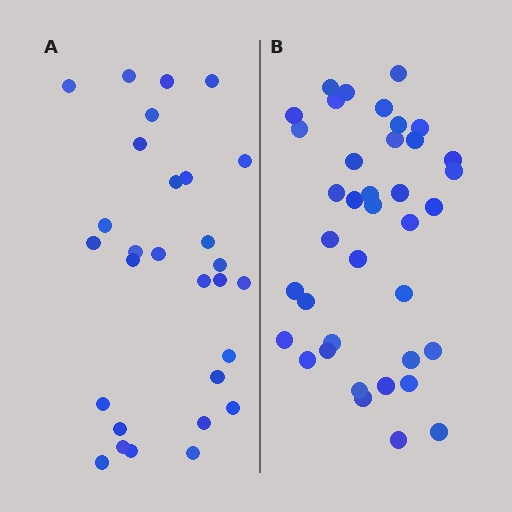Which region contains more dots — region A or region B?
Region B (the right region) has more dots.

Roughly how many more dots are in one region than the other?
Region B has roughly 8 or so more dots than region A.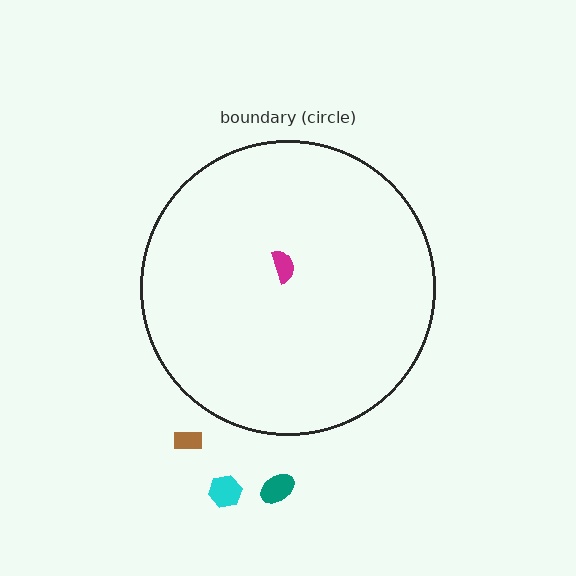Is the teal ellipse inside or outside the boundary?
Outside.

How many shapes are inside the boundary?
1 inside, 3 outside.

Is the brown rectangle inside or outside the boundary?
Outside.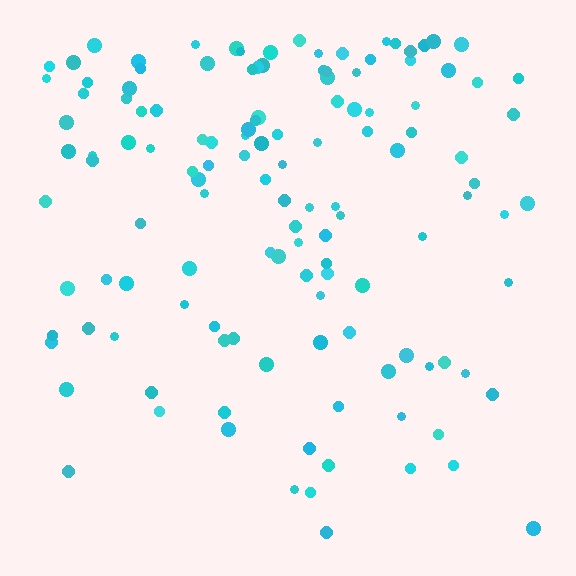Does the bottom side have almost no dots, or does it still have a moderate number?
Still a moderate number, just noticeably fewer than the top.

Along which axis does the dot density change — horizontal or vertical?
Vertical.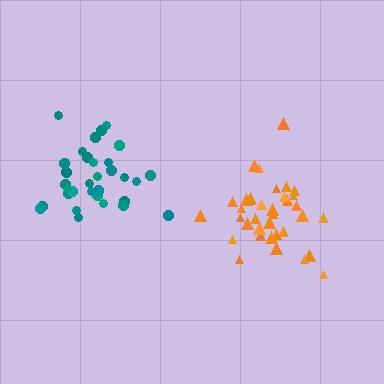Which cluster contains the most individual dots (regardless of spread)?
Orange (35).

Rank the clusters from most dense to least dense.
teal, orange.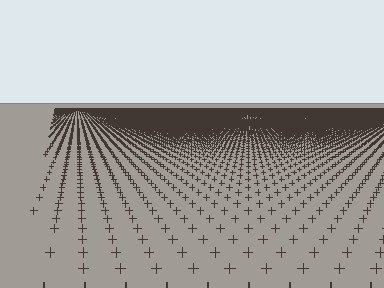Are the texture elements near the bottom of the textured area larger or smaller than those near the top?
Larger. Near the bottom, elements are closer to the viewer and appear at a bigger on-screen size.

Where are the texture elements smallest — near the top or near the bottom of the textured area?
Near the top.